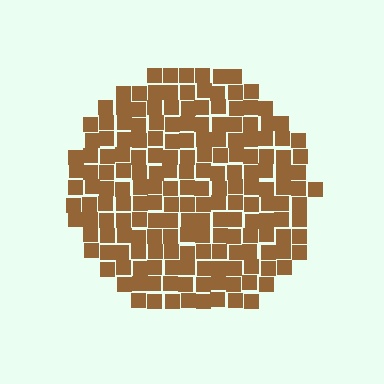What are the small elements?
The small elements are squares.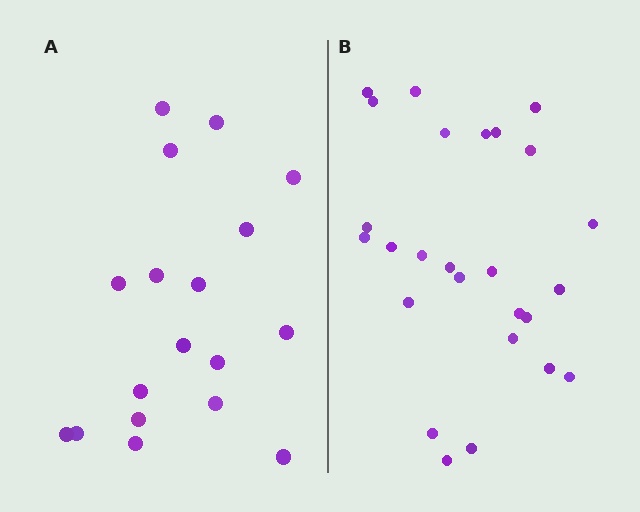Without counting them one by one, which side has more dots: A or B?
Region B (the right region) has more dots.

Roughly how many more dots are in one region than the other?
Region B has roughly 8 or so more dots than region A.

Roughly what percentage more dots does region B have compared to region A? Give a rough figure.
About 45% more.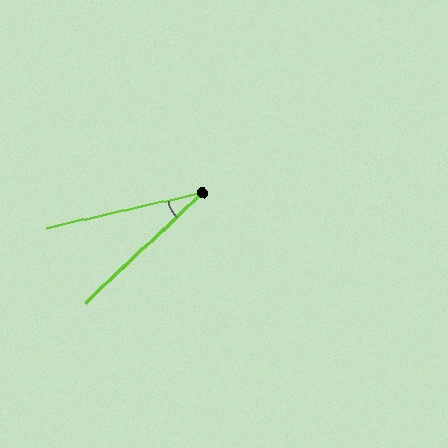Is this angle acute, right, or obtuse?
It is acute.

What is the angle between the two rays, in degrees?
Approximately 30 degrees.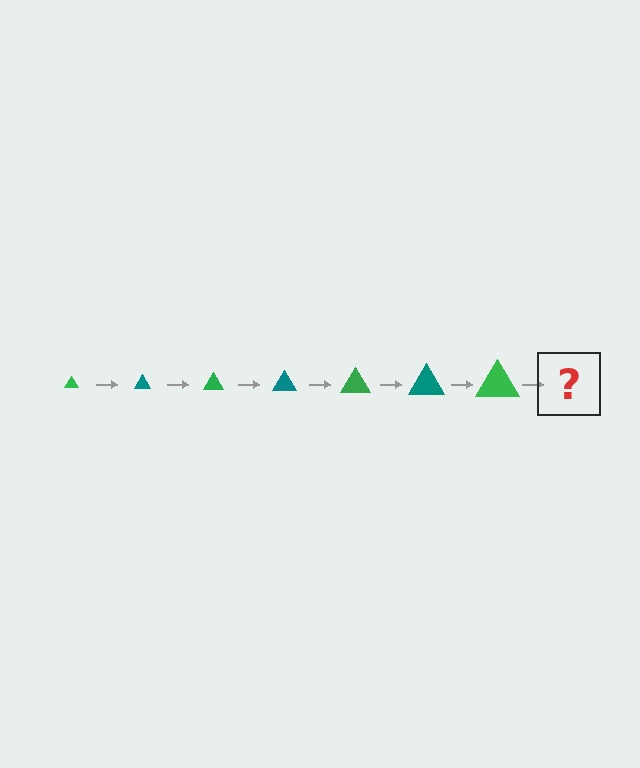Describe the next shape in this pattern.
It should be a teal triangle, larger than the previous one.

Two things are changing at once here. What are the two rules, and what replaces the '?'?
The two rules are that the triangle grows larger each step and the color cycles through green and teal. The '?' should be a teal triangle, larger than the previous one.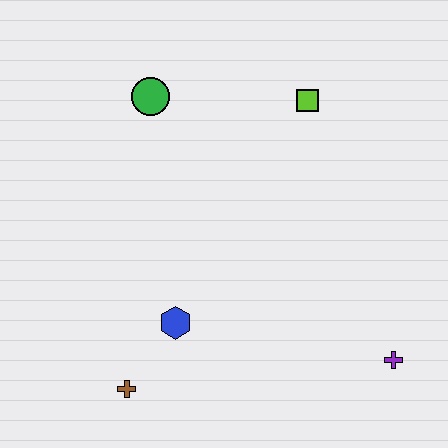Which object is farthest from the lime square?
The brown cross is farthest from the lime square.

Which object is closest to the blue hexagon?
The brown cross is closest to the blue hexagon.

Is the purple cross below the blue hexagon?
Yes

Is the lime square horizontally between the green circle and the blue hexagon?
No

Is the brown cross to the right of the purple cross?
No